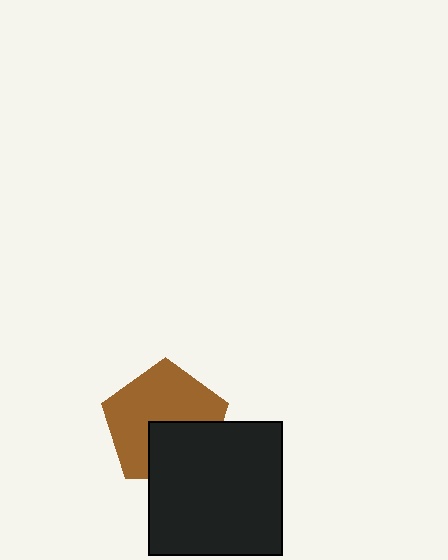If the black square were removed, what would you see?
You would see the complete brown pentagon.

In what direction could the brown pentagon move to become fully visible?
The brown pentagon could move up. That would shift it out from behind the black square entirely.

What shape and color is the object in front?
The object in front is a black square.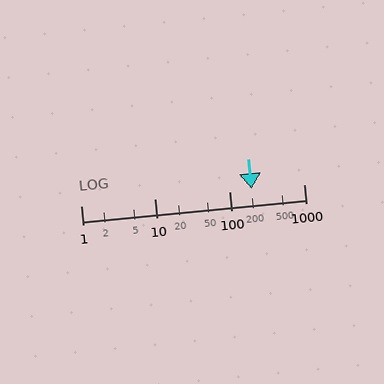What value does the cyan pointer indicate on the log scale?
The pointer indicates approximately 200.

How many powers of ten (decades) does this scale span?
The scale spans 3 decades, from 1 to 1000.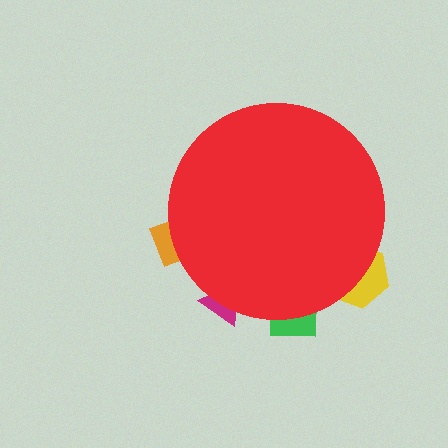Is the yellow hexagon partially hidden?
Yes, the yellow hexagon is partially hidden behind the red circle.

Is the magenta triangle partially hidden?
Yes, the magenta triangle is partially hidden behind the red circle.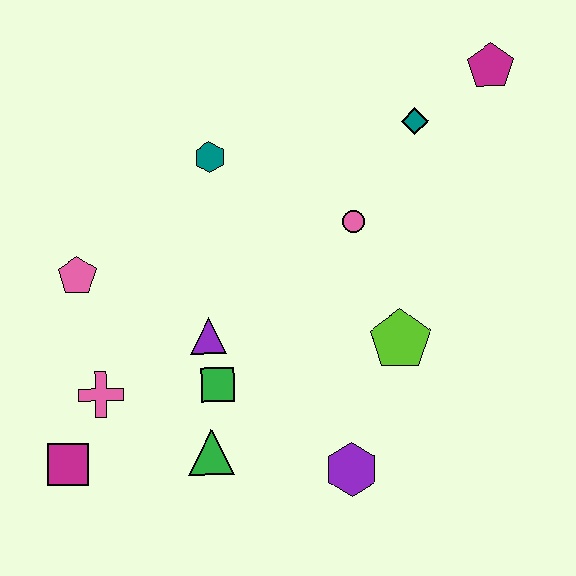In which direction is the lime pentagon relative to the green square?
The lime pentagon is to the right of the green square.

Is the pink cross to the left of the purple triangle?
Yes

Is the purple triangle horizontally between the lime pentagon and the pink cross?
Yes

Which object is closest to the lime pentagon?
The pink circle is closest to the lime pentagon.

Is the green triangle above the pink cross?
No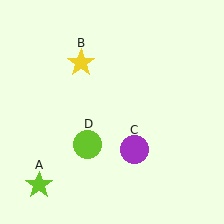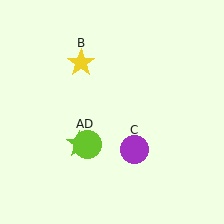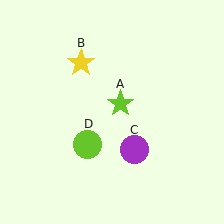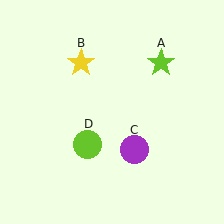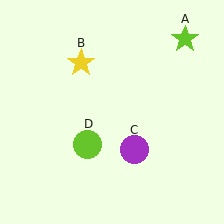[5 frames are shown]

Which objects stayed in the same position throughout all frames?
Yellow star (object B) and purple circle (object C) and lime circle (object D) remained stationary.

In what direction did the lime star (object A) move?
The lime star (object A) moved up and to the right.